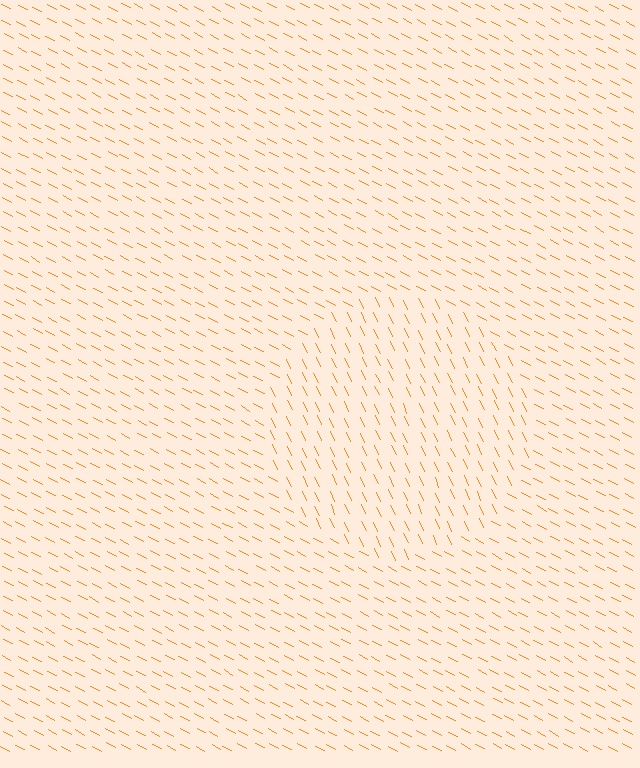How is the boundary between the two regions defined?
The boundary is defined purely by a change in line orientation (approximately 37 degrees difference). All lines are the same color and thickness.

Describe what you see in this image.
The image is filled with small orange line segments. A circle region in the image has lines oriented differently from the surrounding lines, creating a visible texture boundary.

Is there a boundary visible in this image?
Yes, there is a texture boundary formed by a change in line orientation.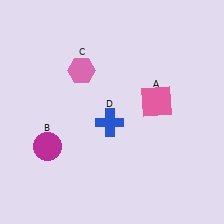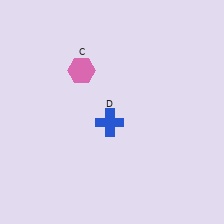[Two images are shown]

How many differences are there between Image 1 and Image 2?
There are 2 differences between the two images.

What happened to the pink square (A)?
The pink square (A) was removed in Image 2. It was in the top-right area of Image 1.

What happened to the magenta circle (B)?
The magenta circle (B) was removed in Image 2. It was in the bottom-left area of Image 1.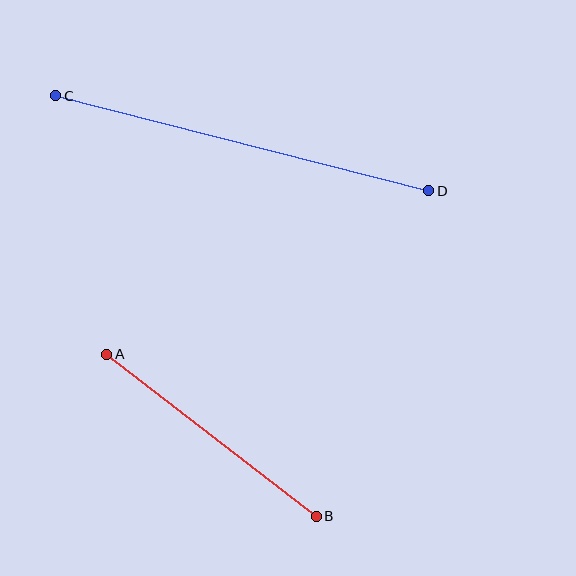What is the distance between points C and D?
The distance is approximately 385 pixels.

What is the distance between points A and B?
The distance is approximately 265 pixels.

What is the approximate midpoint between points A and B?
The midpoint is at approximately (211, 436) pixels.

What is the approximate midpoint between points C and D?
The midpoint is at approximately (242, 143) pixels.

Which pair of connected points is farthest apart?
Points C and D are farthest apart.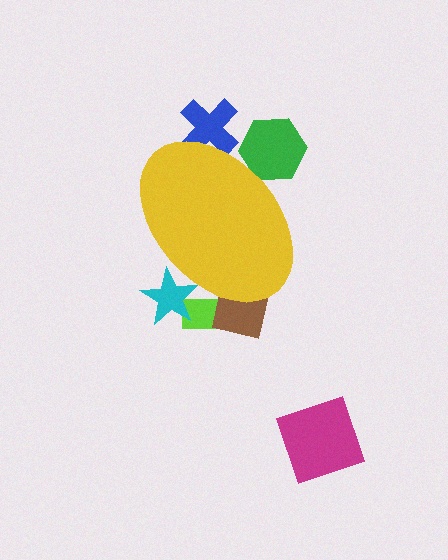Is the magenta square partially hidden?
No, the magenta square is fully visible.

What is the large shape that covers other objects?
A yellow ellipse.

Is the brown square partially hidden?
Yes, the brown square is partially hidden behind the yellow ellipse.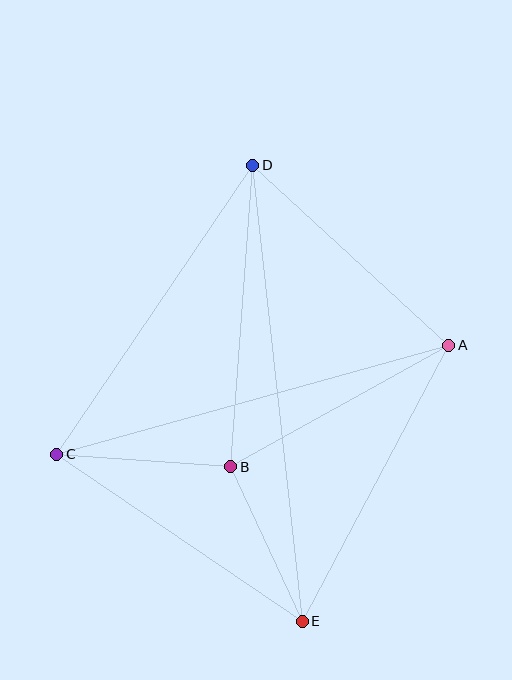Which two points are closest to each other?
Points B and E are closest to each other.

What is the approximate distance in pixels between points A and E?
The distance between A and E is approximately 312 pixels.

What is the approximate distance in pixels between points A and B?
The distance between A and B is approximately 249 pixels.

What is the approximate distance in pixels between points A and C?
The distance between A and C is approximately 407 pixels.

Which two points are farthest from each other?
Points D and E are farthest from each other.